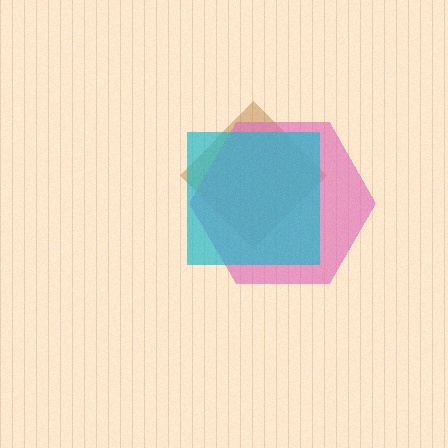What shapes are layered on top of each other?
The layered shapes are: a brown diamond, a pink hexagon, a cyan square.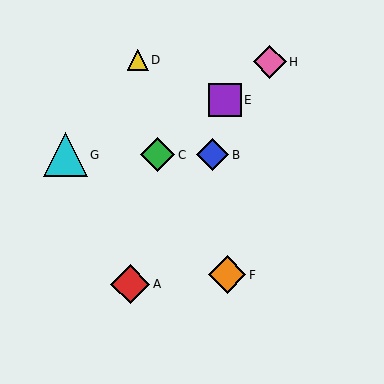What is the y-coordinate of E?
Object E is at y≈100.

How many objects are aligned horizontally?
3 objects (B, C, G) are aligned horizontally.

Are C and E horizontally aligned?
No, C is at y≈155 and E is at y≈100.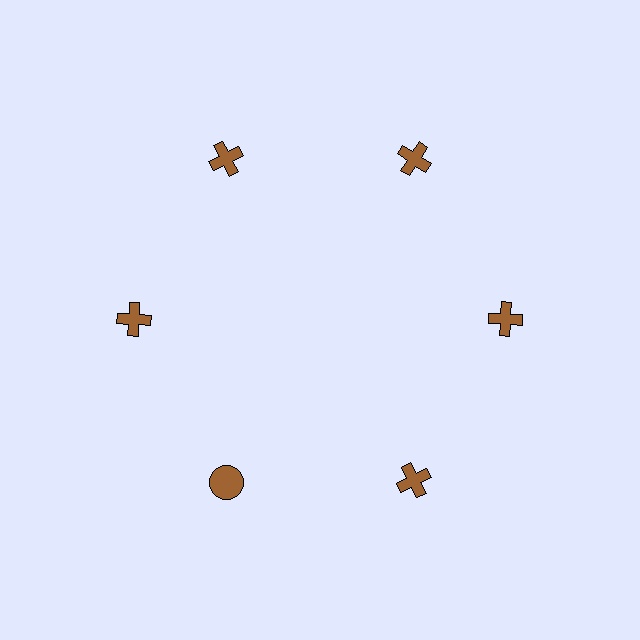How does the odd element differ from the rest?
It has a different shape: circle instead of cross.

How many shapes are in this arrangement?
There are 6 shapes arranged in a ring pattern.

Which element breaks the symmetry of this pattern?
The brown circle at roughly the 7 o'clock position breaks the symmetry. All other shapes are brown crosses.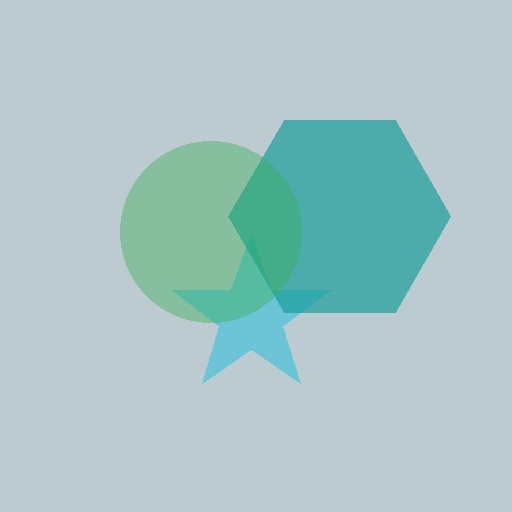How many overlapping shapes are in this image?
There are 3 overlapping shapes in the image.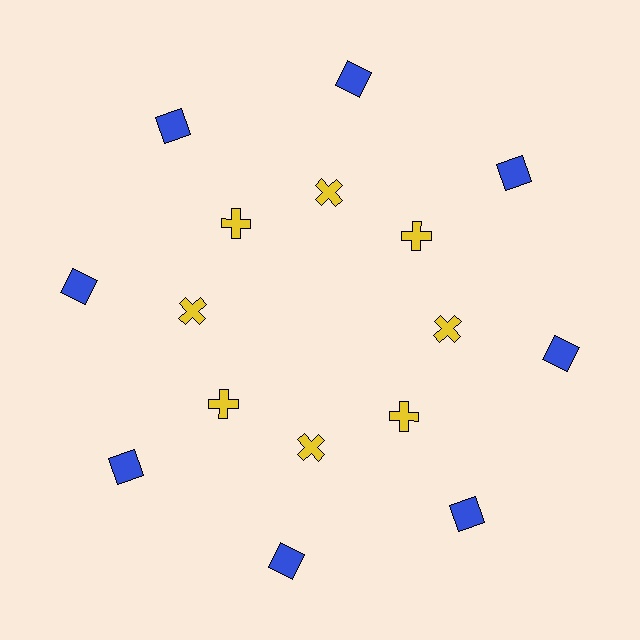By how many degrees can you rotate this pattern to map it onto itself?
The pattern maps onto itself every 45 degrees of rotation.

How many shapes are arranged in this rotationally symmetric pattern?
There are 16 shapes, arranged in 8 groups of 2.